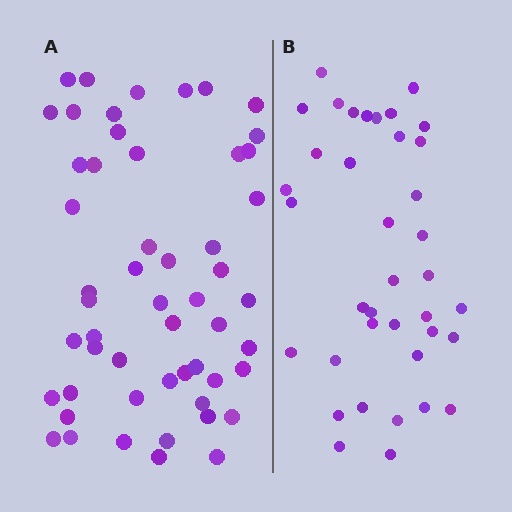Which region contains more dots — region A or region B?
Region A (the left region) has more dots.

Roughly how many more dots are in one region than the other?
Region A has approximately 15 more dots than region B.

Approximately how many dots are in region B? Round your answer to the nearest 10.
About 40 dots. (The exact count is 38, which rounds to 40.)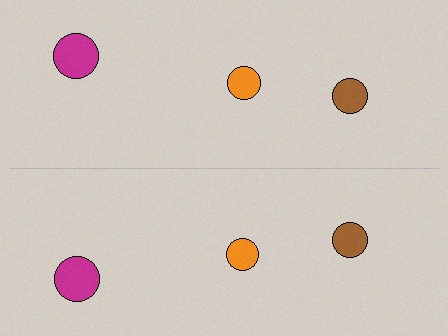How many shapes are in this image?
There are 6 shapes in this image.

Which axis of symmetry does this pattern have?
The pattern has a horizontal axis of symmetry running through the center of the image.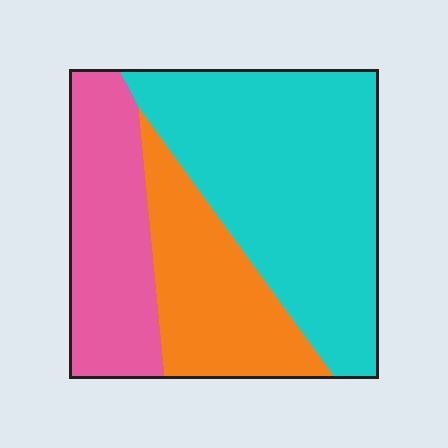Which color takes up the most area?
Cyan, at roughly 50%.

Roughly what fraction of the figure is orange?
Orange takes up between a sixth and a third of the figure.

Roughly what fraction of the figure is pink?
Pink takes up about one quarter (1/4) of the figure.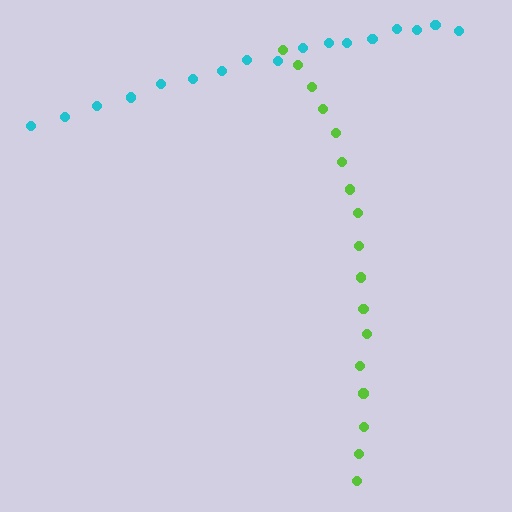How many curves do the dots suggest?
There are 2 distinct paths.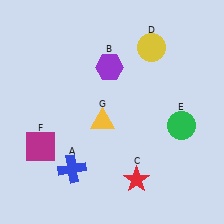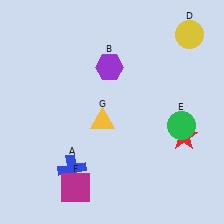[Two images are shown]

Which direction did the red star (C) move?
The red star (C) moved right.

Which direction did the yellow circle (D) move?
The yellow circle (D) moved right.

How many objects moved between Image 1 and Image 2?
3 objects moved between the two images.